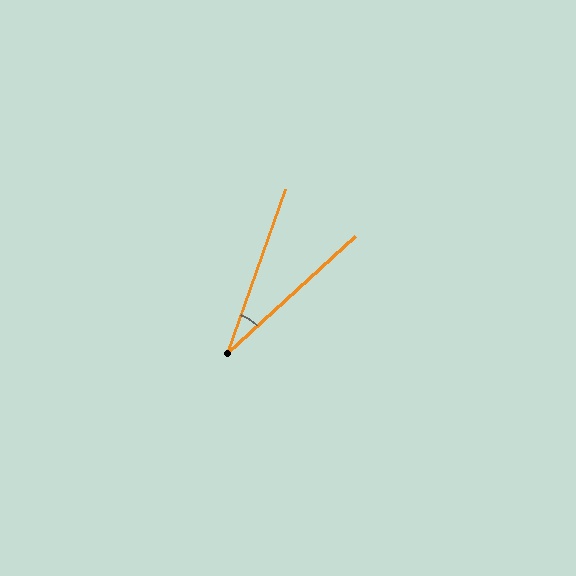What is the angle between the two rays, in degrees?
Approximately 28 degrees.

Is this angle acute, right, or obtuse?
It is acute.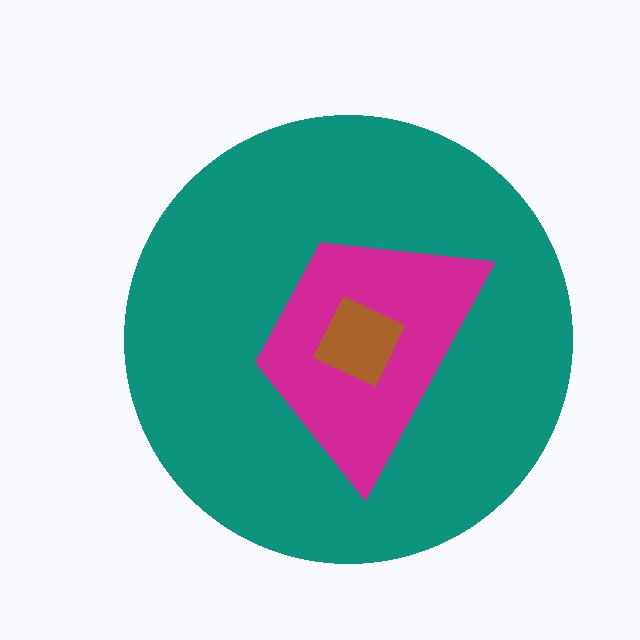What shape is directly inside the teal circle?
The magenta trapezoid.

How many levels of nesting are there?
3.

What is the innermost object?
The brown square.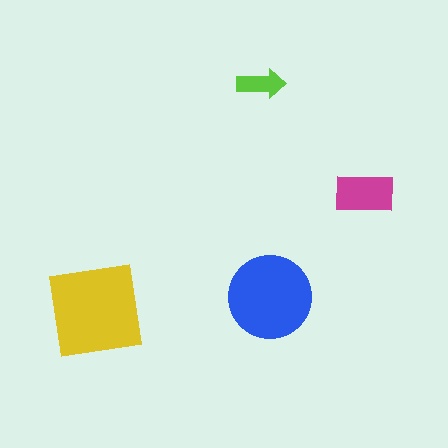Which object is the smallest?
The lime arrow.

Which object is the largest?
The yellow square.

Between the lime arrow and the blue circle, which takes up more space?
The blue circle.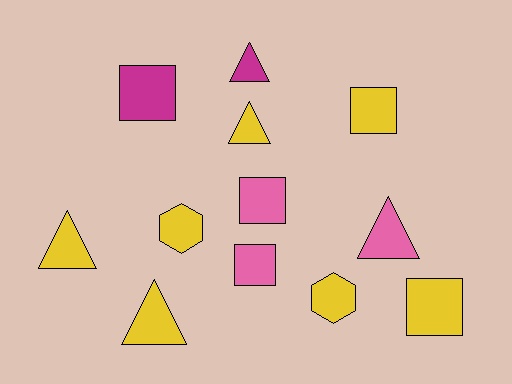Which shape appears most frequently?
Square, with 5 objects.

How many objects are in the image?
There are 12 objects.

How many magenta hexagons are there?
There are no magenta hexagons.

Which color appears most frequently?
Yellow, with 7 objects.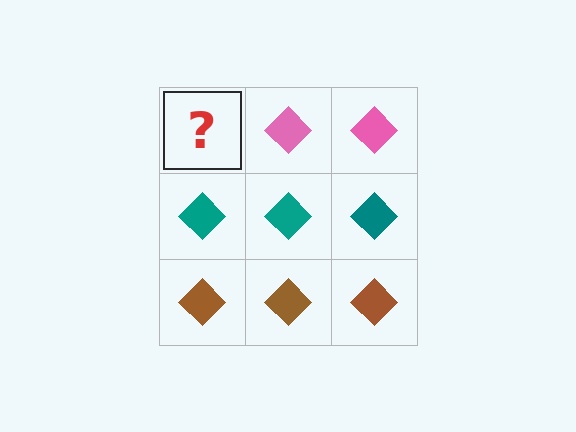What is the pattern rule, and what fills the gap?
The rule is that each row has a consistent color. The gap should be filled with a pink diamond.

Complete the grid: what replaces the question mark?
The question mark should be replaced with a pink diamond.